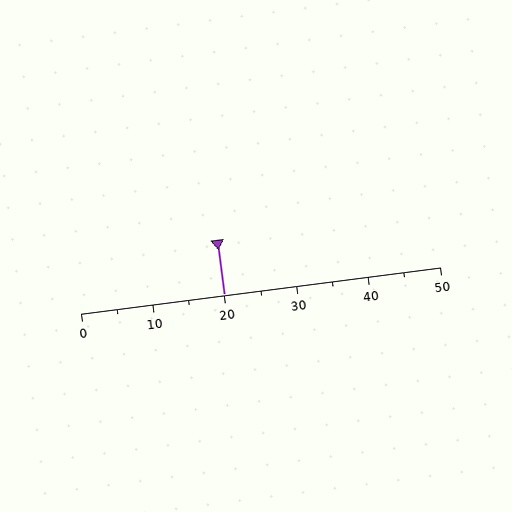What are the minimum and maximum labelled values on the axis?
The axis runs from 0 to 50.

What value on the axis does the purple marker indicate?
The marker indicates approximately 20.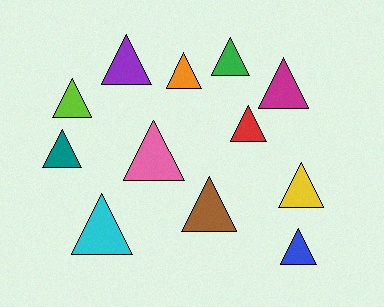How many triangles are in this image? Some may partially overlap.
There are 12 triangles.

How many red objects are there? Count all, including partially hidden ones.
There is 1 red object.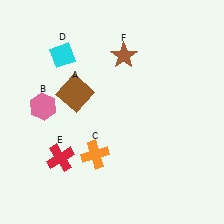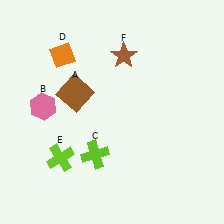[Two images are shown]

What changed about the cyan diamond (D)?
In Image 1, D is cyan. In Image 2, it changed to orange.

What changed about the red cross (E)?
In Image 1, E is red. In Image 2, it changed to lime.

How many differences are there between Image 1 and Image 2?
There are 3 differences between the two images.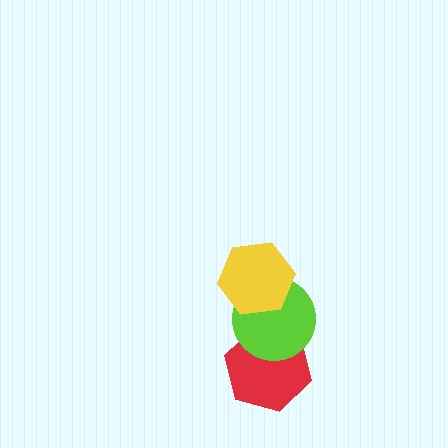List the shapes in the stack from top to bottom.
From top to bottom: the yellow hexagon, the lime circle, the red hexagon.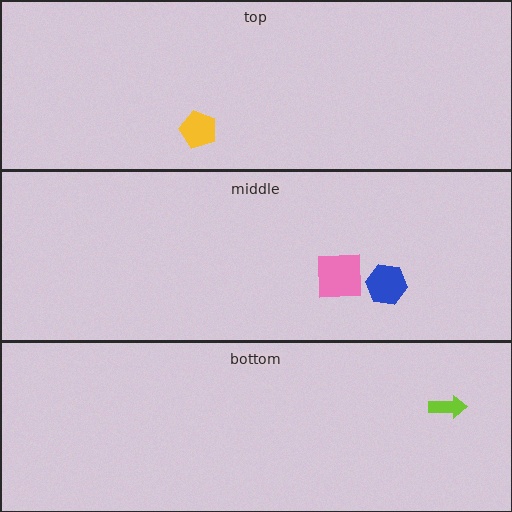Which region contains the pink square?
The middle region.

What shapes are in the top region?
The yellow pentagon.